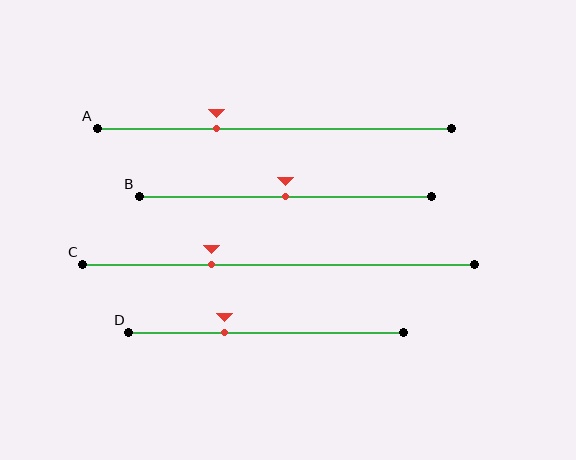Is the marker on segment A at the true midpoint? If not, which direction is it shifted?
No, the marker on segment A is shifted to the left by about 16% of the segment length.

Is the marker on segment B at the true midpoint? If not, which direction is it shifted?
Yes, the marker on segment B is at the true midpoint.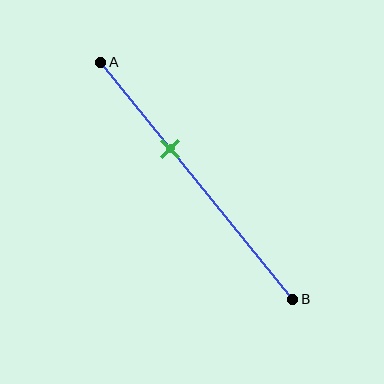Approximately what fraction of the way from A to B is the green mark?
The green mark is approximately 35% of the way from A to B.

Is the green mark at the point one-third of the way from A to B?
No, the mark is at about 35% from A, not at the 33% one-third point.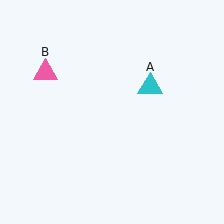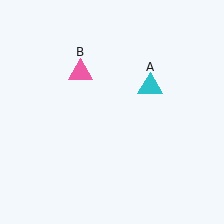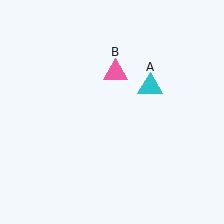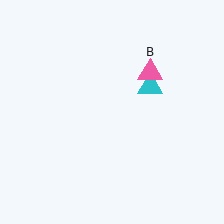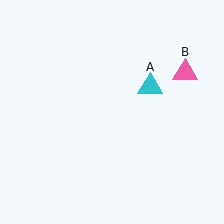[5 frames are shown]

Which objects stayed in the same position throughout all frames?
Cyan triangle (object A) remained stationary.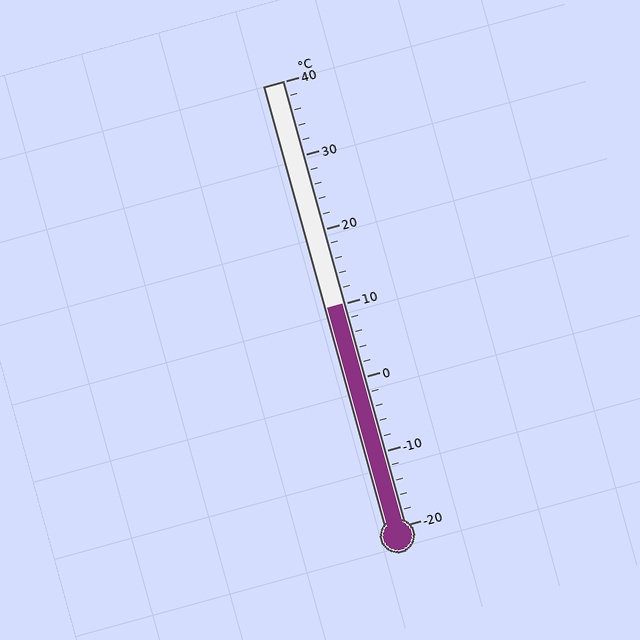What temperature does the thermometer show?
The thermometer shows approximately 10°C.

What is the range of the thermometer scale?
The thermometer scale ranges from -20°C to 40°C.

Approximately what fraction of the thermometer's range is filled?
The thermometer is filled to approximately 50% of its range.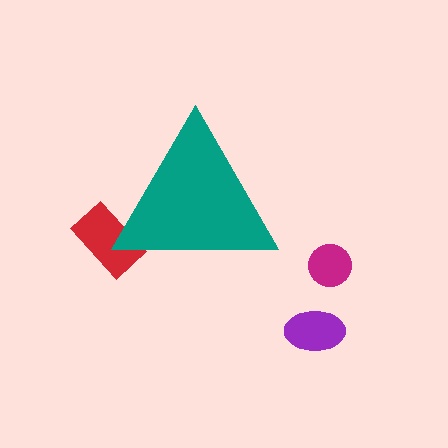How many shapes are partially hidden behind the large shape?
1 shape is partially hidden.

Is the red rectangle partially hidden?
Yes, the red rectangle is partially hidden behind the teal triangle.